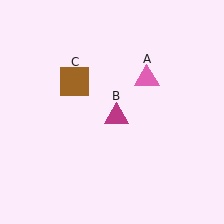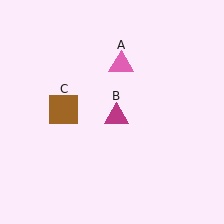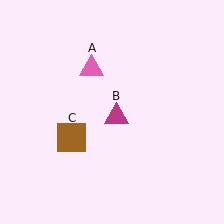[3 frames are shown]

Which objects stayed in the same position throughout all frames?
Magenta triangle (object B) remained stationary.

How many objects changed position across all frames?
2 objects changed position: pink triangle (object A), brown square (object C).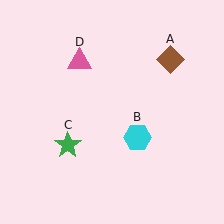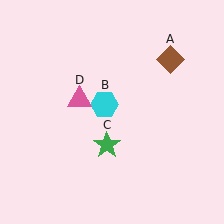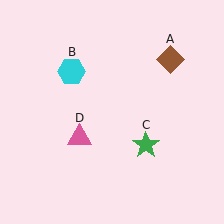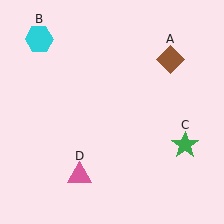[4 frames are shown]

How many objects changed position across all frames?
3 objects changed position: cyan hexagon (object B), green star (object C), pink triangle (object D).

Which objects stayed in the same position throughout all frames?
Brown diamond (object A) remained stationary.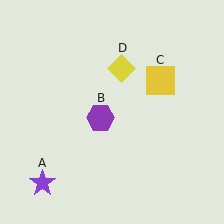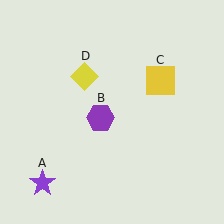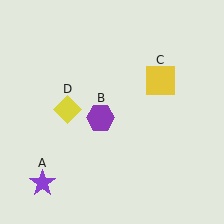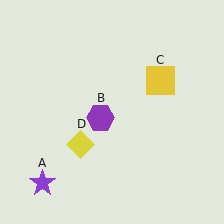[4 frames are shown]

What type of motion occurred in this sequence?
The yellow diamond (object D) rotated counterclockwise around the center of the scene.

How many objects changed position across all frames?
1 object changed position: yellow diamond (object D).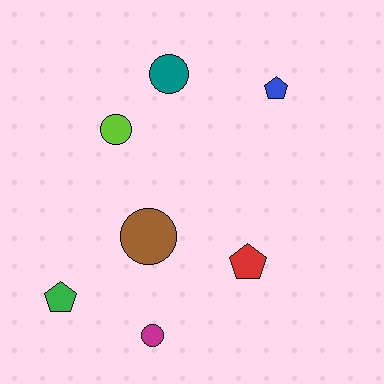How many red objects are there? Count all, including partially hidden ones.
There is 1 red object.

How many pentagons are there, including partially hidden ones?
There are 3 pentagons.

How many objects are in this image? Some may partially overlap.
There are 7 objects.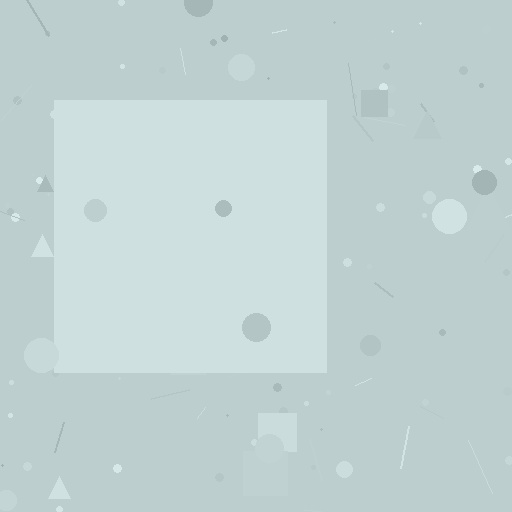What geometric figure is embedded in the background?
A square is embedded in the background.